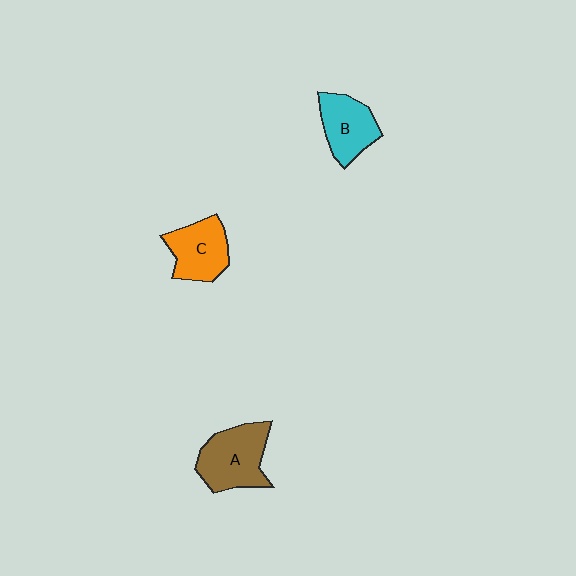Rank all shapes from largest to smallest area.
From largest to smallest: A (brown), C (orange), B (cyan).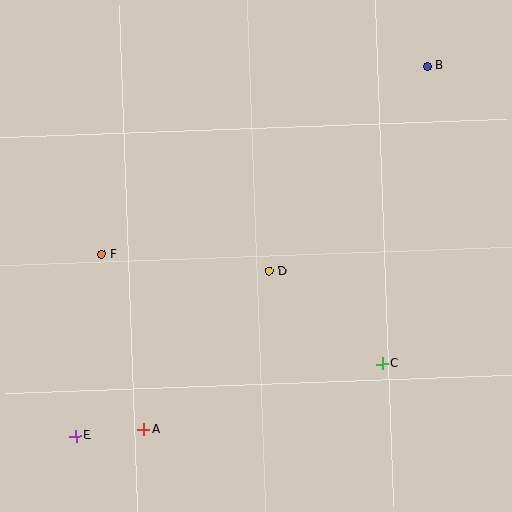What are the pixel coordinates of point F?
Point F is at (102, 254).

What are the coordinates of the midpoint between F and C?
The midpoint between F and C is at (242, 309).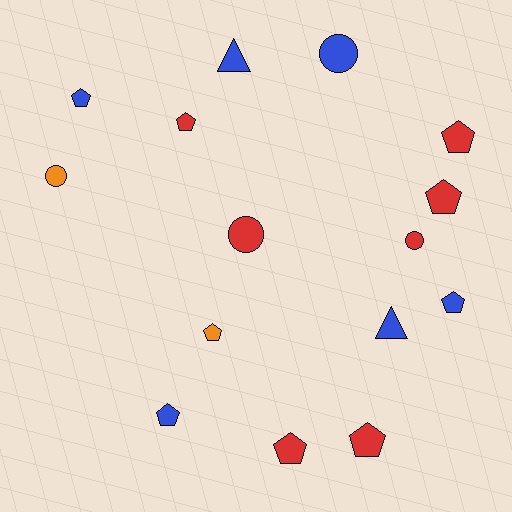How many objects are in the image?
There are 15 objects.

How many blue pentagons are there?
There are 3 blue pentagons.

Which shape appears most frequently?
Pentagon, with 9 objects.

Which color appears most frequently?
Red, with 7 objects.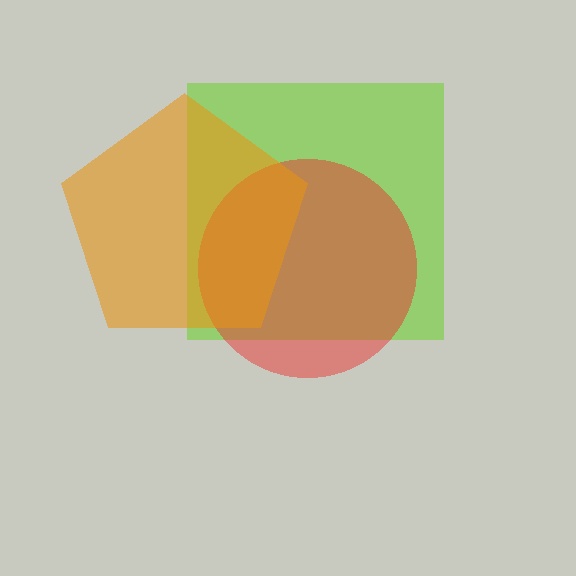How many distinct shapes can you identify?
There are 3 distinct shapes: a lime square, a red circle, an orange pentagon.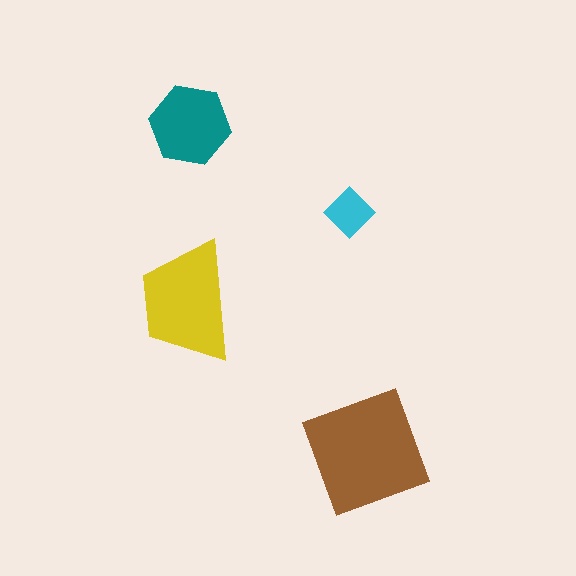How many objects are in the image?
There are 4 objects in the image.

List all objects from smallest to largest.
The cyan diamond, the teal hexagon, the yellow trapezoid, the brown square.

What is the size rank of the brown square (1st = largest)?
1st.